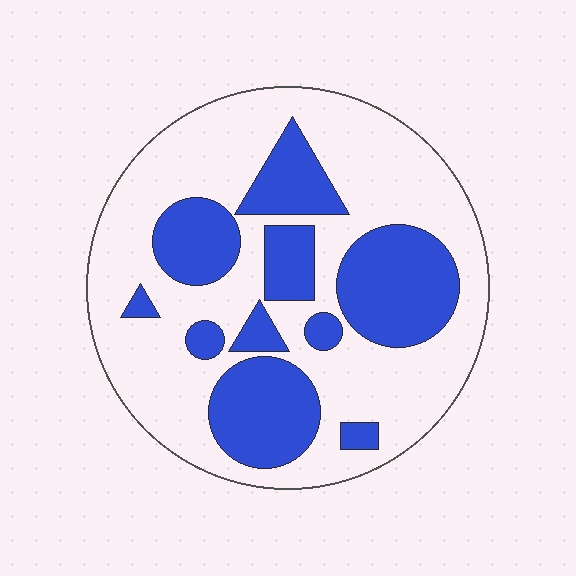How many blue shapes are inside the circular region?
10.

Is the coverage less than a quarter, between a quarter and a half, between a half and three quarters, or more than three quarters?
Between a quarter and a half.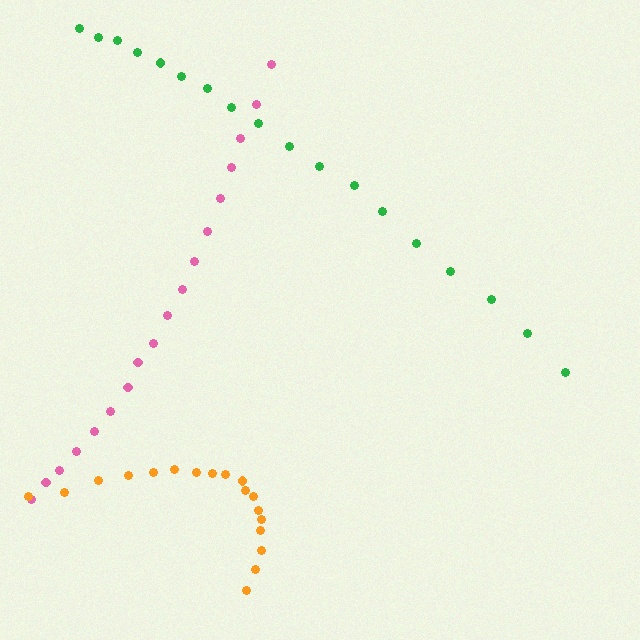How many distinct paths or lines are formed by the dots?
There are 3 distinct paths.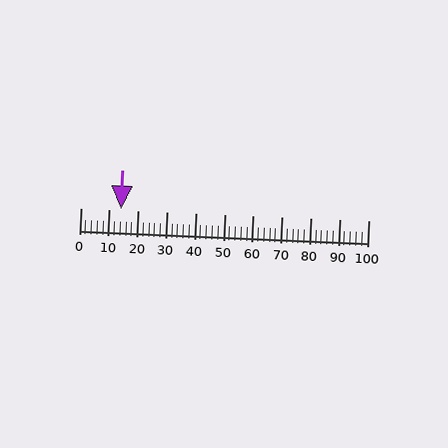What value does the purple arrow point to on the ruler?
The purple arrow points to approximately 14.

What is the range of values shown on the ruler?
The ruler shows values from 0 to 100.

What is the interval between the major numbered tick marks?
The major tick marks are spaced 10 units apart.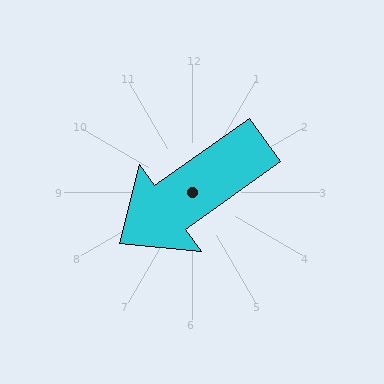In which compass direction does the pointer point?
Southwest.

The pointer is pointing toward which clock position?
Roughly 8 o'clock.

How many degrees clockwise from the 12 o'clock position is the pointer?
Approximately 234 degrees.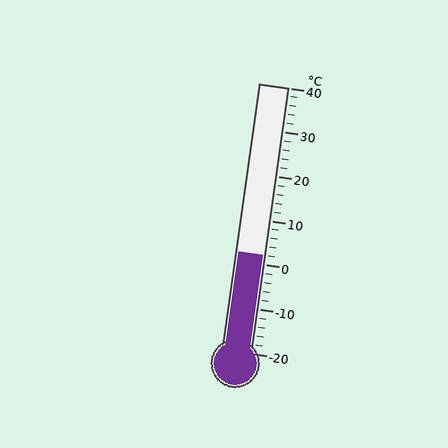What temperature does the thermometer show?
The thermometer shows approximately 2°C.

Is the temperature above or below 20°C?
The temperature is below 20°C.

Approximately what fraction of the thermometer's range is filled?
The thermometer is filled to approximately 35% of its range.